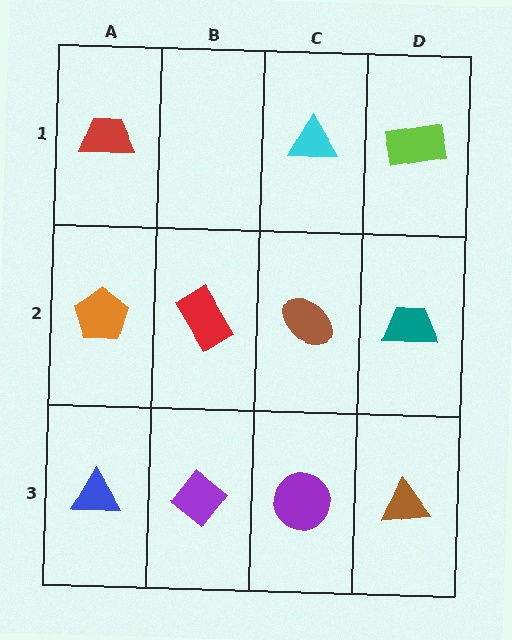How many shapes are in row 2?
4 shapes.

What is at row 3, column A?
A blue triangle.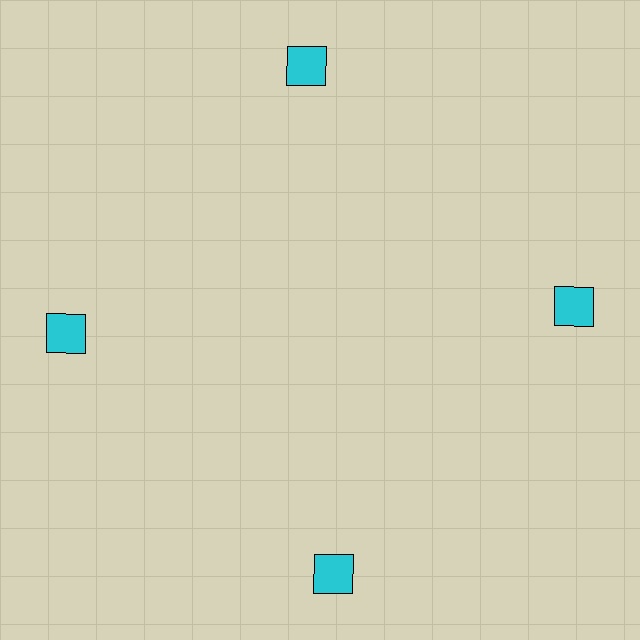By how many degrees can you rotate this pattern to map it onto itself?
The pattern maps onto itself every 90 degrees of rotation.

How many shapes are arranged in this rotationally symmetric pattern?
There are 4 shapes, arranged in 4 groups of 1.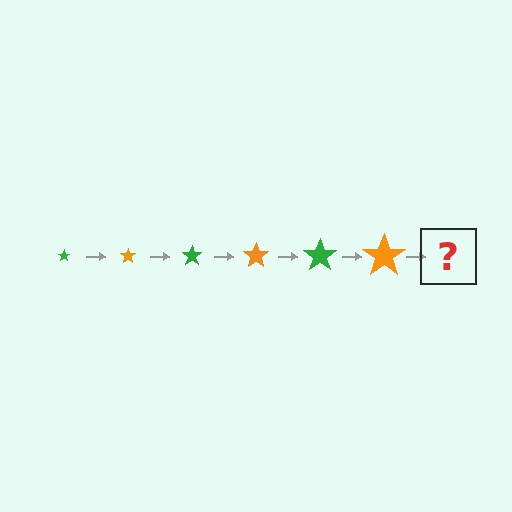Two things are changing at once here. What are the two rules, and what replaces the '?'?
The two rules are that the star grows larger each step and the color cycles through green and orange. The '?' should be a green star, larger than the previous one.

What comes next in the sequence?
The next element should be a green star, larger than the previous one.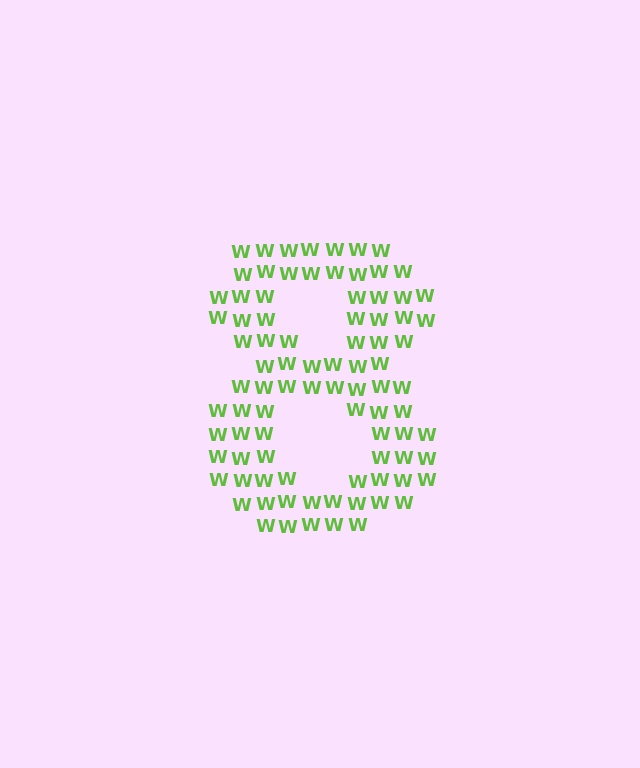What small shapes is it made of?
It is made of small letter W's.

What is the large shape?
The large shape is the digit 8.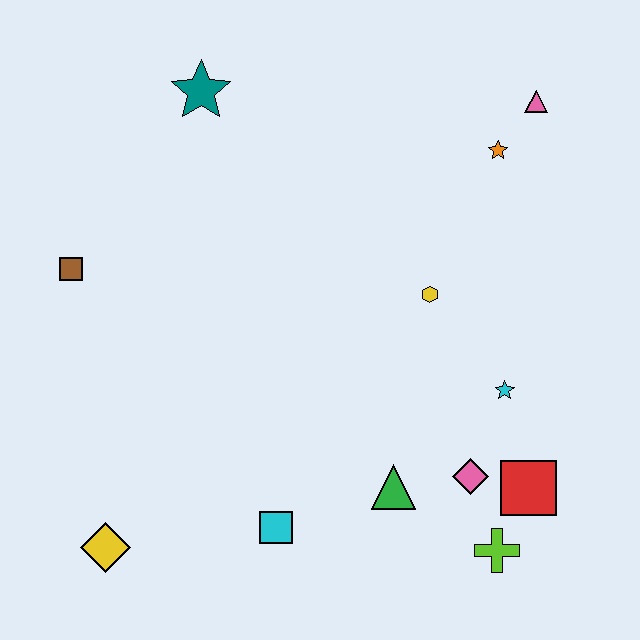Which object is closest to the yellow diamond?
The cyan square is closest to the yellow diamond.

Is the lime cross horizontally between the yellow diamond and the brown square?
No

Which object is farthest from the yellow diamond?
The pink triangle is farthest from the yellow diamond.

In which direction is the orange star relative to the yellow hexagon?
The orange star is above the yellow hexagon.